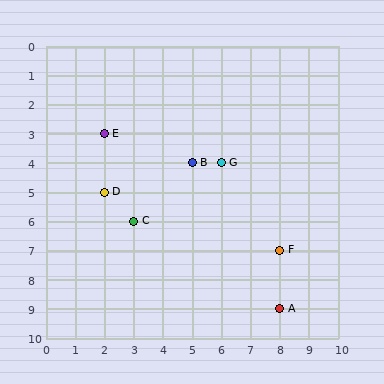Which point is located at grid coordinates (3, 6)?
Point C is at (3, 6).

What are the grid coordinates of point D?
Point D is at grid coordinates (2, 5).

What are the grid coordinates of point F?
Point F is at grid coordinates (8, 7).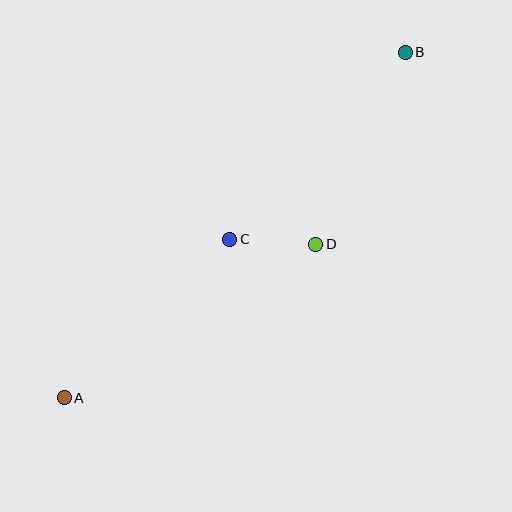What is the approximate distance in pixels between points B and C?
The distance between B and C is approximately 256 pixels.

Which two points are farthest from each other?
Points A and B are farthest from each other.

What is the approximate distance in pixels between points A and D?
The distance between A and D is approximately 295 pixels.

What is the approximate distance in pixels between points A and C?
The distance between A and C is approximately 229 pixels.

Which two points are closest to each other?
Points C and D are closest to each other.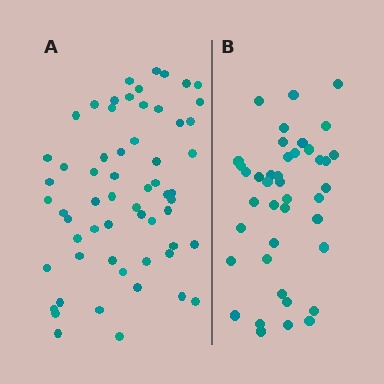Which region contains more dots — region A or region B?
Region A (the left region) has more dots.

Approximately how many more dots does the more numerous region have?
Region A has approximately 20 more dots than region B.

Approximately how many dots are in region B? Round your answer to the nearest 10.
About 40 dots. (The exact count is 41, which rounds to 40.)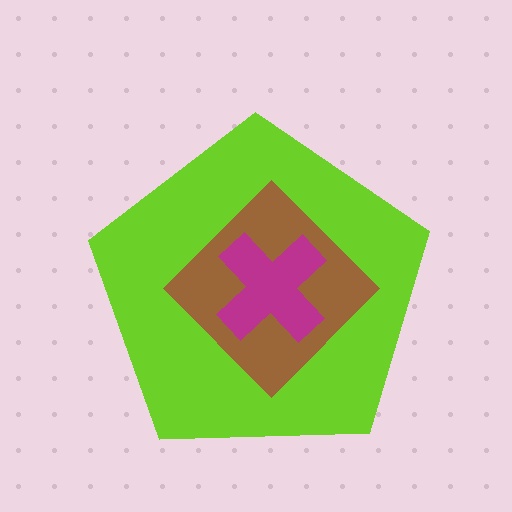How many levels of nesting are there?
3.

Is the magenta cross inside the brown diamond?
Yes.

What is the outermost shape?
The lime pentagon.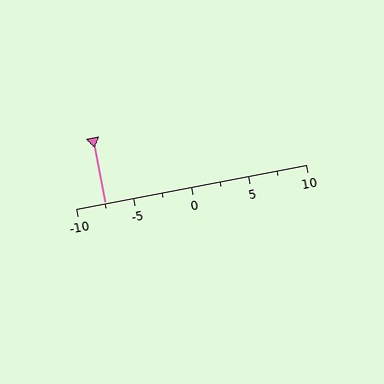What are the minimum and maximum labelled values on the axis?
The axis runs from -10 to 10.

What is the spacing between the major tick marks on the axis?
The major ticks are spaced 5 apart.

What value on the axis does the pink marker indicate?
The marker indicates approximately -7.5.